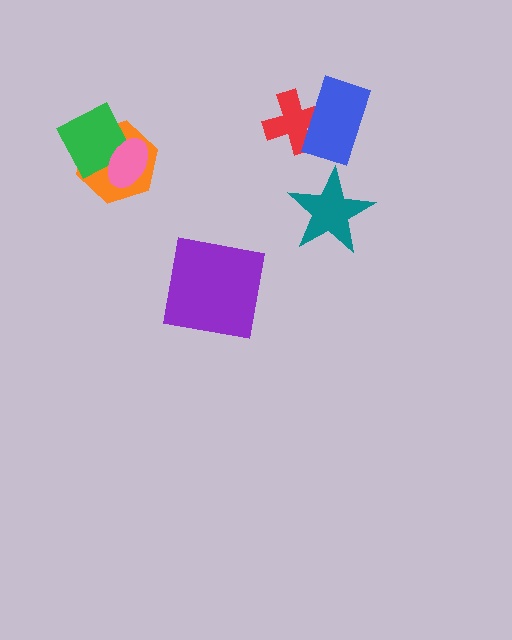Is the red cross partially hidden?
Yes, it is partially covered by another shape.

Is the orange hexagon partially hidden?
Yes, it is partially covered by another shape.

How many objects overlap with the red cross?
1 object overlaps with the red cross.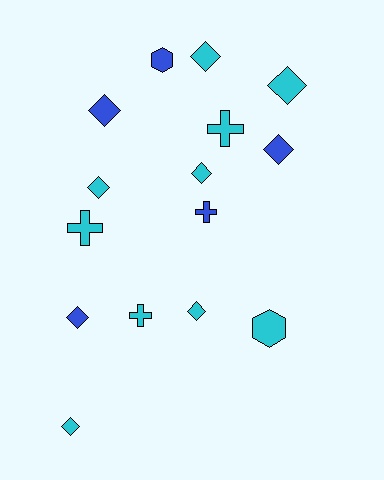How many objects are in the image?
There are 15 objects.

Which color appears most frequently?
Cyan, with 10 objects.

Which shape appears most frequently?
Diamond, with 9 objects.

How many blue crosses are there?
There is 1 blue cross.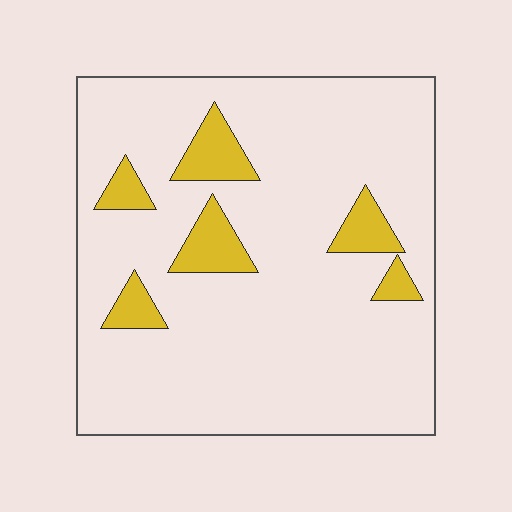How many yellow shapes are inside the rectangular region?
6.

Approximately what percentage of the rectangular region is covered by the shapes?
Approximately 10%.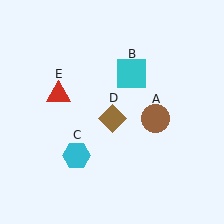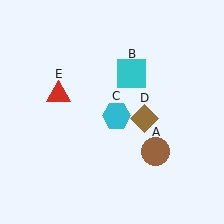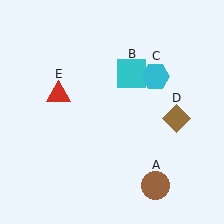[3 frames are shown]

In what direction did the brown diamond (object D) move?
The brown diamond (object D) moved right.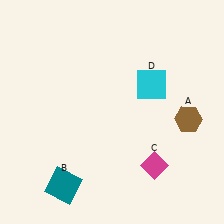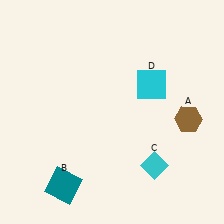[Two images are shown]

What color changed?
The diamond (C) changed from magenta in Image 1 to cyan in Image 2.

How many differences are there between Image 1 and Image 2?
There is 1 difference between the two images.